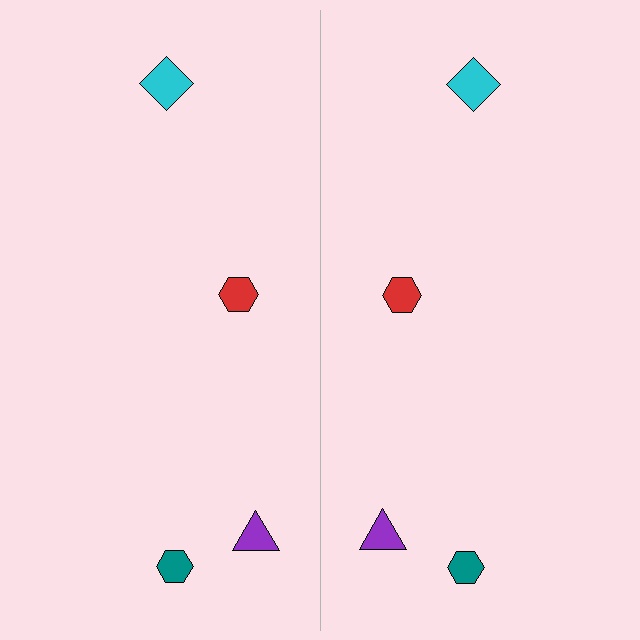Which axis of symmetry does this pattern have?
The pattern has a vertical axis of symmetry running through the center of the image.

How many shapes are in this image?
There are 8 shapes in this image.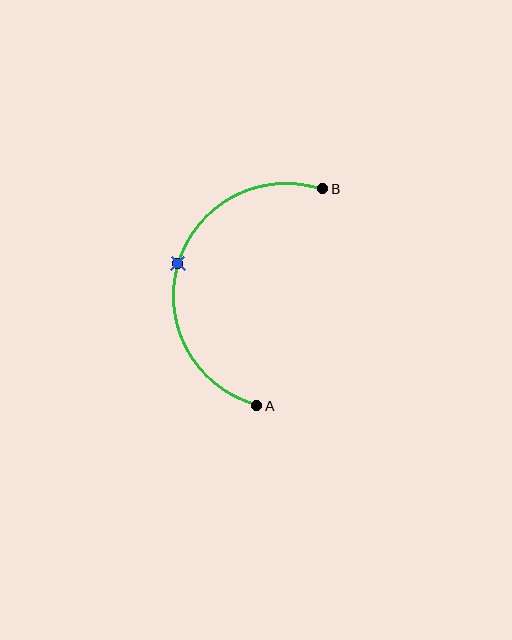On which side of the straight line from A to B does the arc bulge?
The arc bulges to the left of the straight line connecting A and B.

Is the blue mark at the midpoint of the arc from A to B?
Yes. The blue mark lies on the arc at equal arc-length from both A and B — it is the arc midpoint.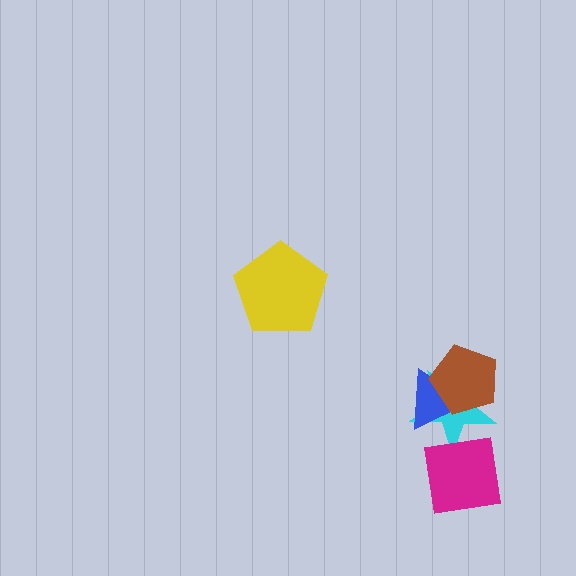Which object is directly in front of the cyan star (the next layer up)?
The blue triangle is directly in front of the cyan star.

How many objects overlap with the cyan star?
3 objects overlap with the cyan star.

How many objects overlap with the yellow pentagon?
0 objects overlap with the yellow pentagon.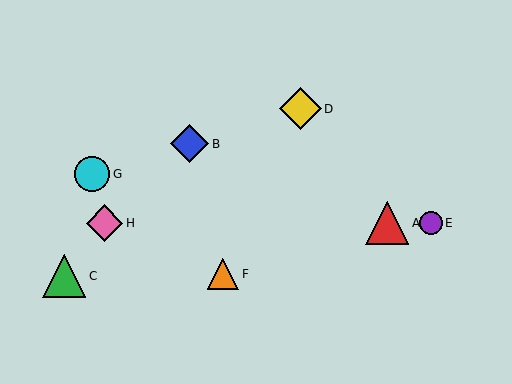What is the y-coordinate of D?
Object D is at y≈109.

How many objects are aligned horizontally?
3 objects (A, E, H) are aligned horizontally.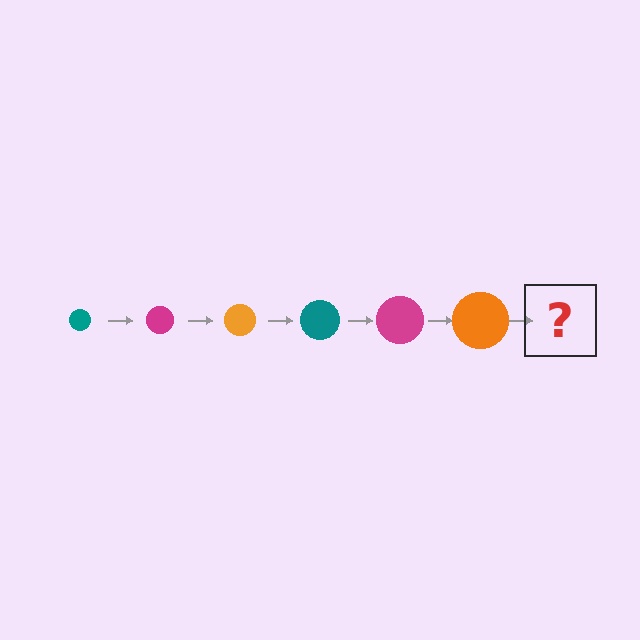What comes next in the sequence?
The next element should be a teal circle, larger than the previous one.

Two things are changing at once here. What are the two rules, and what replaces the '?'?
The two rules are that the circle grows larger each step and the color cycles through teal, magenta, and orange. The '?' should be a teal circle, larger than the previous one.